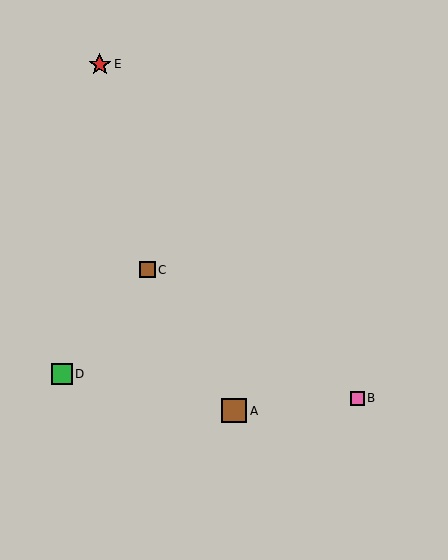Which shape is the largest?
The brown square (labeled A) is the largest.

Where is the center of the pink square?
The center of the pink square is at (357, 398).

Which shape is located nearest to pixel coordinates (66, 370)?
The green square (labeled D) at (62, 374) is nearest to that location.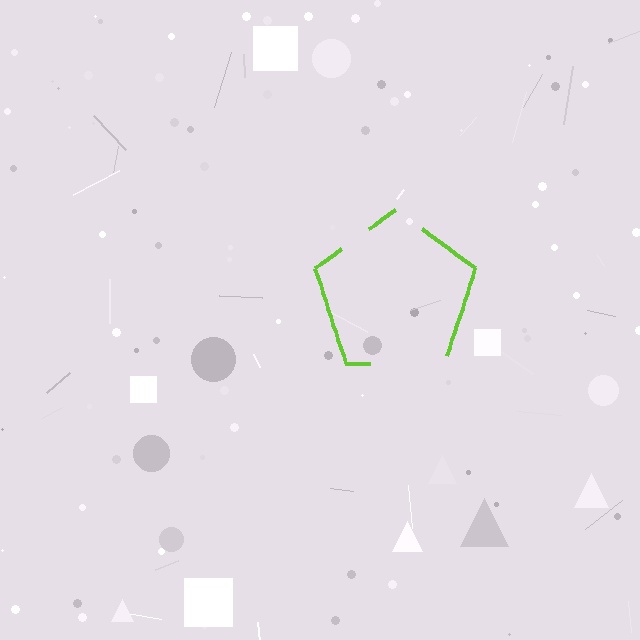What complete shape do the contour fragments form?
The contour fragments form a pentagon.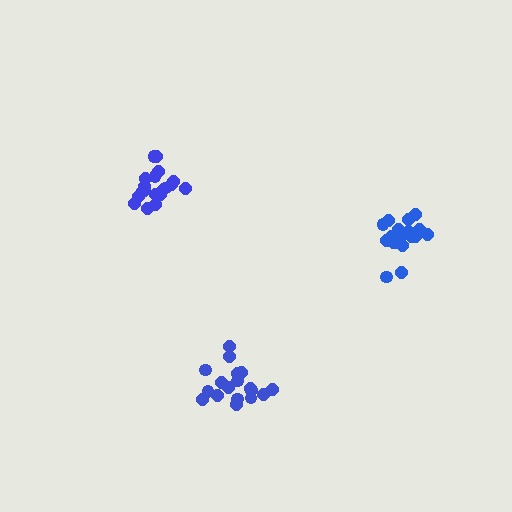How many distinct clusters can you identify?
There are 3 distinct clusters.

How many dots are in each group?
Group 1: 18 dots, Group 2: 19 dots, Group 3: 19 dots (56 total).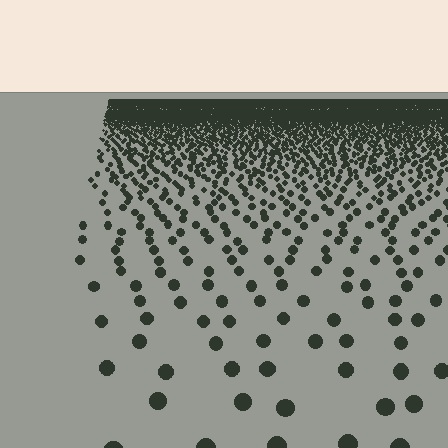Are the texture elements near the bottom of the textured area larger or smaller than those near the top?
Larger. Near the bottom, elements are closer to the viewer and appear at a bigger on-screen size.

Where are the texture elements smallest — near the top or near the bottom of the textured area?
Near the top.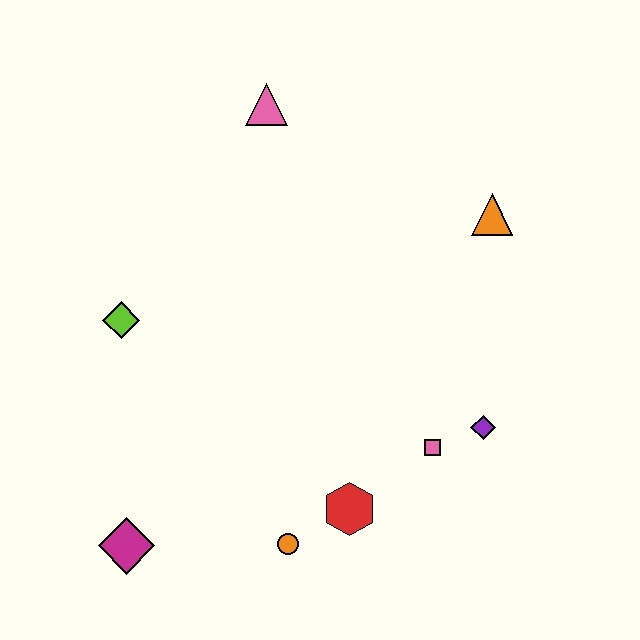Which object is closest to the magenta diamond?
The orange circle is closest to the magenta diamond.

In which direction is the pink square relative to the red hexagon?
The pink square is to the right of the red hexagon.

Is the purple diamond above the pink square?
Yes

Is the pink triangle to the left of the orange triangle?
Yes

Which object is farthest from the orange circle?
The pink triangle is farthest from the orange circle.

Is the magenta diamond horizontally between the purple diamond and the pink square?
No